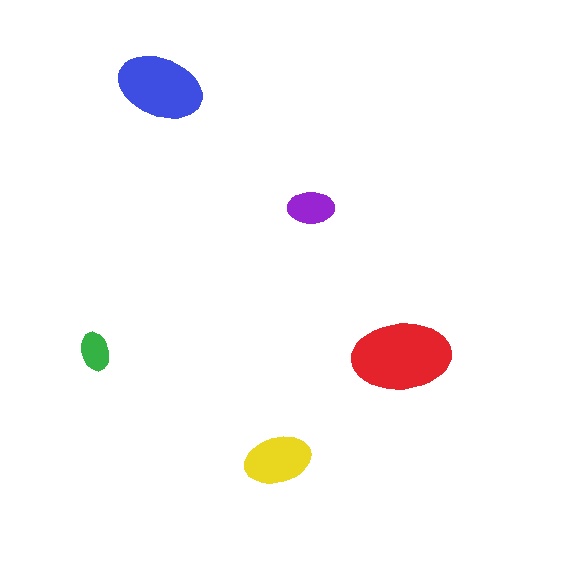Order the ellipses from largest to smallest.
the red one, the blue one, the yellow one, the purple one, the green one.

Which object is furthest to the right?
The red ellipse is rightmost.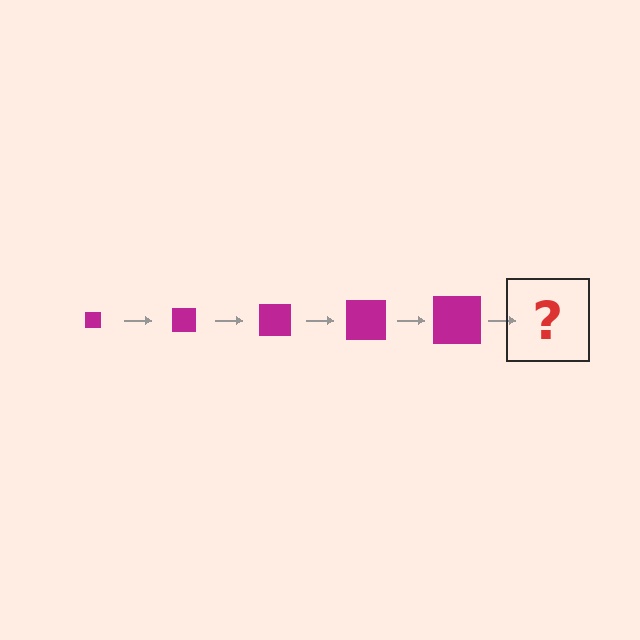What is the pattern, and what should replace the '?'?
The pattern is that the square gets progressively larger each step. The '?' should be a magenta square, larger than the previous one.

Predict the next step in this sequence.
The next step is a magenta square, larger than the previous one.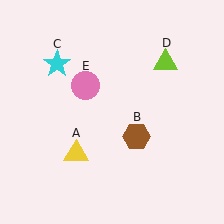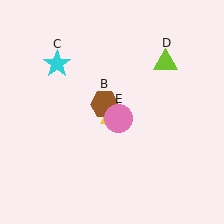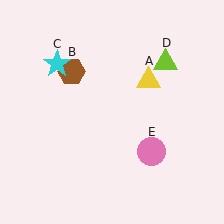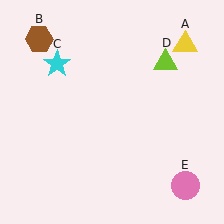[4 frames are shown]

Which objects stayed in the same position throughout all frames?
Cyan star (object C) and lime triangle (object D) remained stationary.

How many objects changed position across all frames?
3 objects changed position: yellow triangle (object A), brown hexagon (object B), pink circle (object E).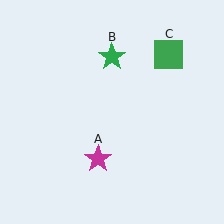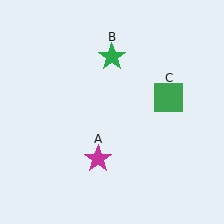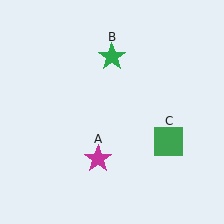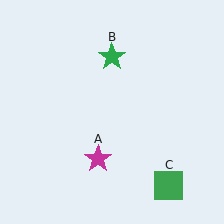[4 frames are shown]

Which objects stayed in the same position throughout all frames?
Magenta star (object A) and green star (object B) remained stationary.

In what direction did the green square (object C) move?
The green square (object C) moved down.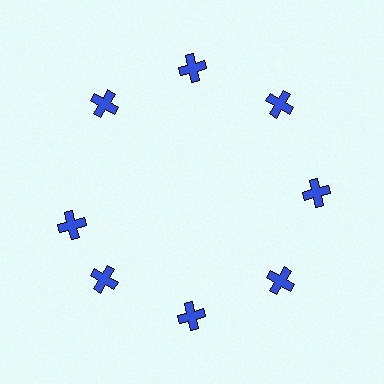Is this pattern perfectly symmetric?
No. The 8 blue crosses are arranged in a ring, but one element near the 9 o'clock position is rotated out of alignment along the ring, breaking the 8-fold rotational symmetry.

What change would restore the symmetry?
The symmetry would be restored by rotating it back into even spacing with its neighbors so that all 8 crosses sit at equal angles and equal distance from the center.